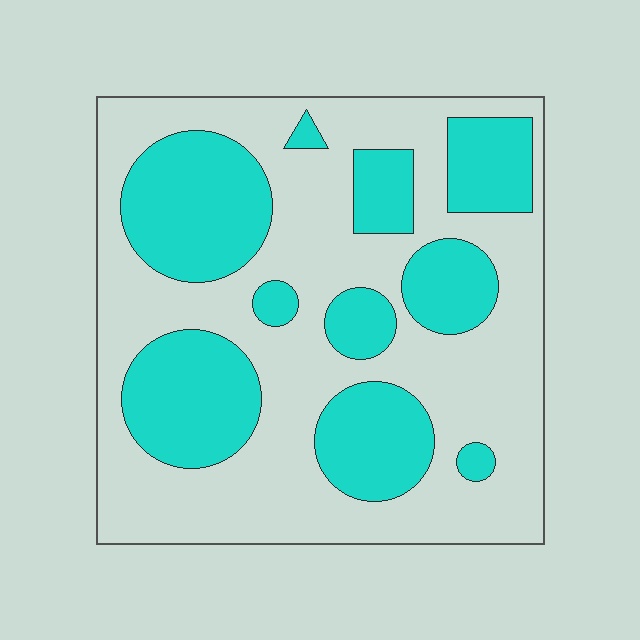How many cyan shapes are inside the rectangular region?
10.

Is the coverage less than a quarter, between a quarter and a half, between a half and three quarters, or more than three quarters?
Between a quarter and a half.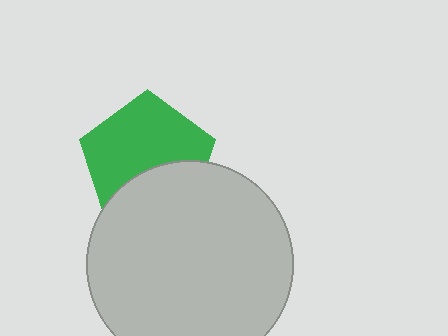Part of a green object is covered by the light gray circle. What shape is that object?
It is a pentagon.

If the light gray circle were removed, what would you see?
You would see the complete green pentagon.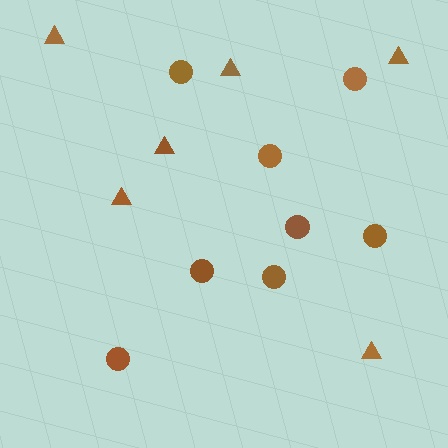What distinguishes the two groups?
There are 2 groups: one group of triangles (6) and one group of circles (8).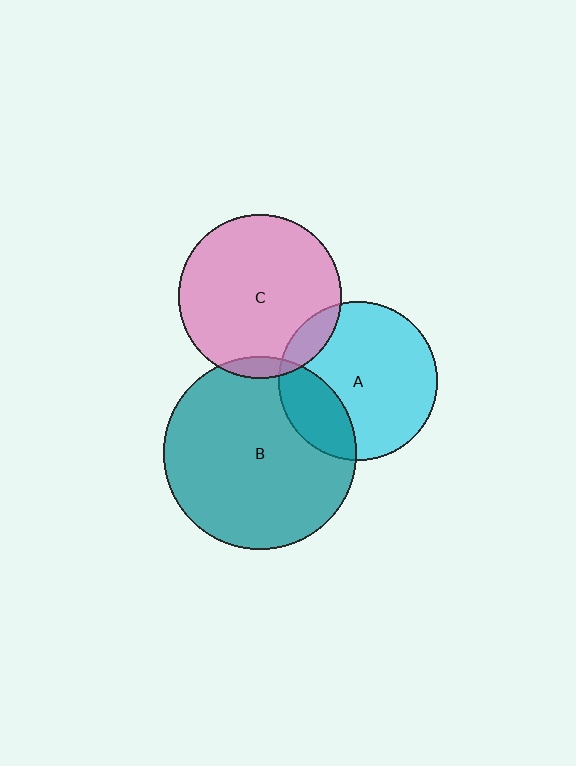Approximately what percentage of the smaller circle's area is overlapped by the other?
Approximately 25%.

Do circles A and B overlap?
Yes.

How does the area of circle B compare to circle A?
Approximately 1.5 times.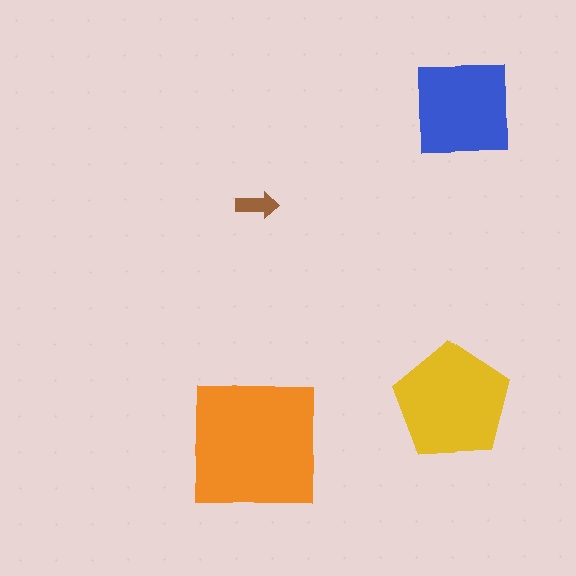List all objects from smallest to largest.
The brown arrow, the blue square, the yellow pentagon, the orange square.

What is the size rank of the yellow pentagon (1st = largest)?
2nd.